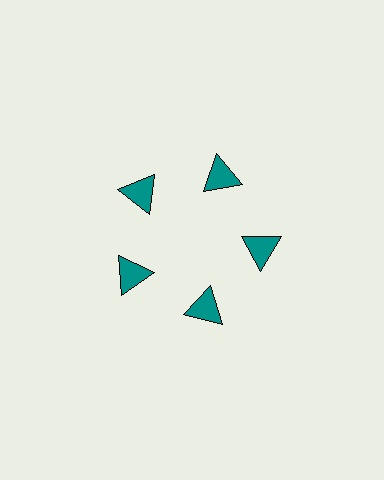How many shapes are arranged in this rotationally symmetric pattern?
There are 5 shapes, arranged in 5 groups of 1.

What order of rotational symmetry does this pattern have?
This pattern has 5-fold rotational symmetry.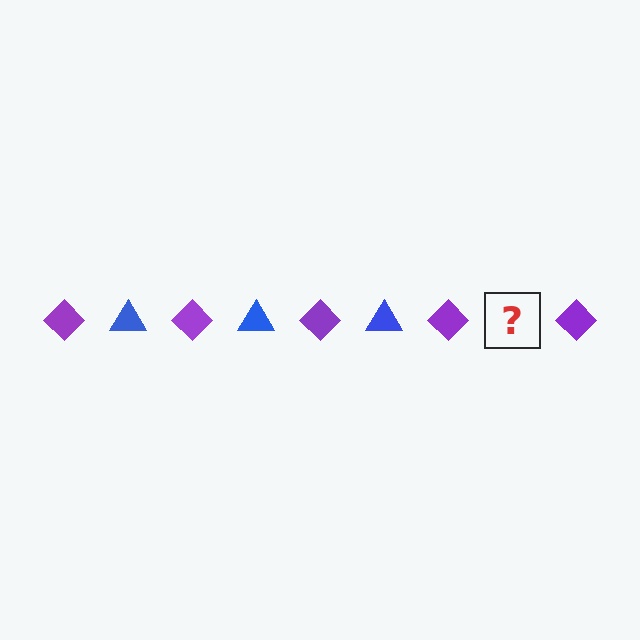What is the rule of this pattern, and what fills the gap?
The rule is that the pattern alternates between purple diamond and blue triangle. The gap should be filled with a blue triangle.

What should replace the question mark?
The question mark should be replaced with a blue triangle.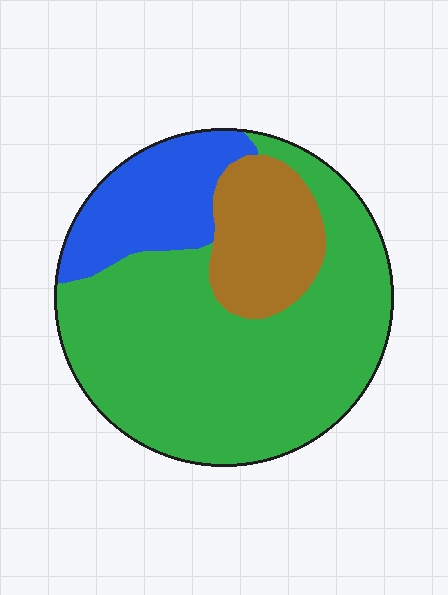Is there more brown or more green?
Green.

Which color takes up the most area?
Green, at roughly 65%.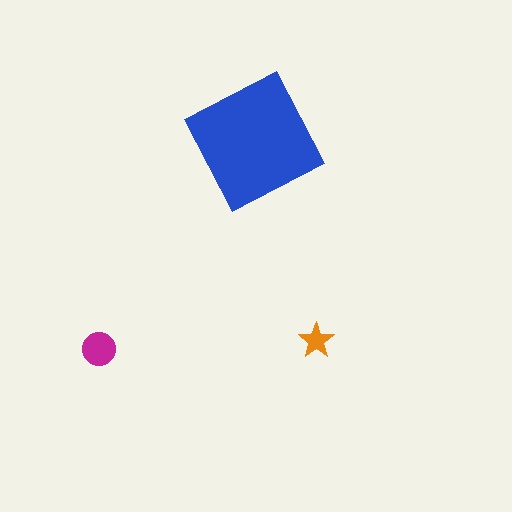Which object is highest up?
The blue square is topmost.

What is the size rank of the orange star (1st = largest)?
3rd.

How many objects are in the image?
There are 3 objects in the image.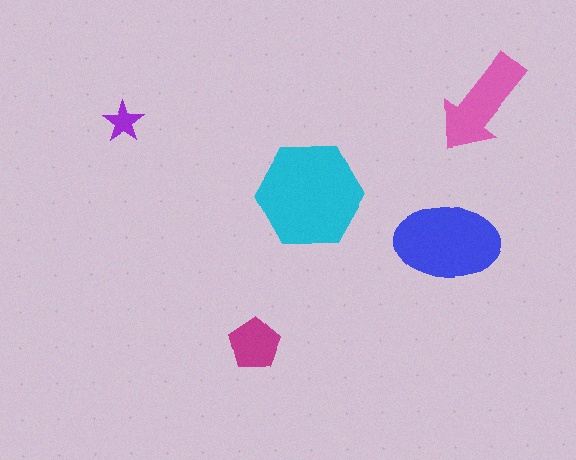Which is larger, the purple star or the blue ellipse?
The blue ellipse.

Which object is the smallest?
The purple star.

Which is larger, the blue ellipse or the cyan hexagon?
The cyan hexagon.